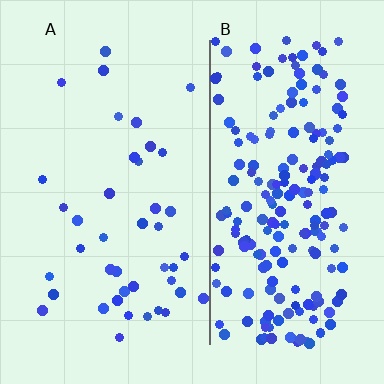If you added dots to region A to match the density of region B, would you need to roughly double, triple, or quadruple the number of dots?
Approximately quadruple.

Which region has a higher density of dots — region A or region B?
B (the right).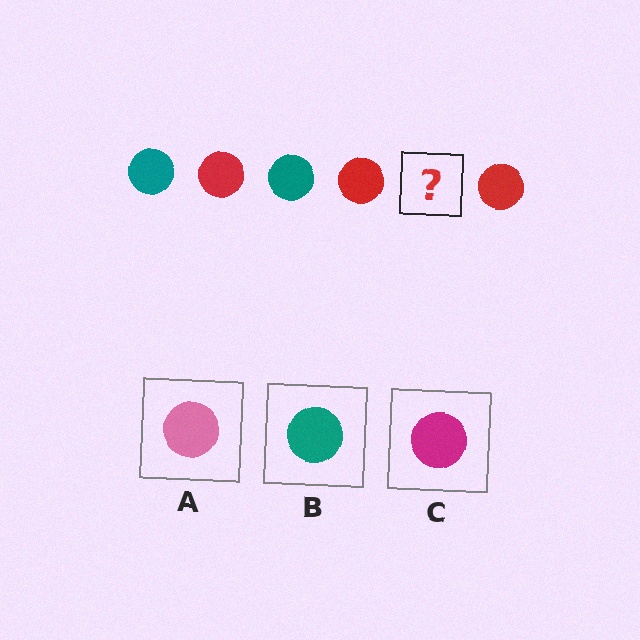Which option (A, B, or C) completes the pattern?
B.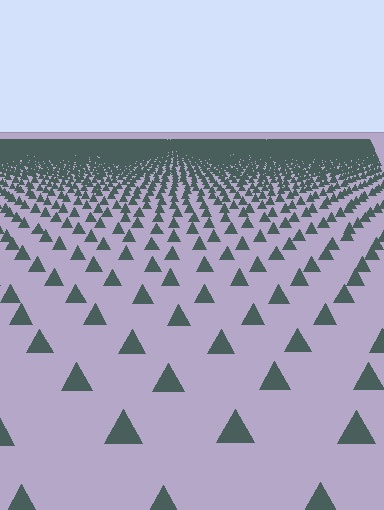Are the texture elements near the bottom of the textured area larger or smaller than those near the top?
Larger. Near the bottom, elements are closer to the viewer and appear at a bigger on-screen size.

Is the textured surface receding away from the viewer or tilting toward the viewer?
The surface is receding away from the viewer. Texture elements get smaller and denser toward the top.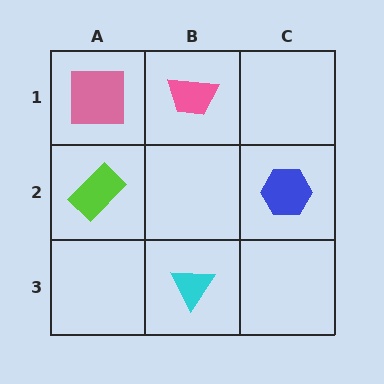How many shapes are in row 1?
2 shapes.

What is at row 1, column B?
A pink trapezoid.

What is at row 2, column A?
A lime rectangle.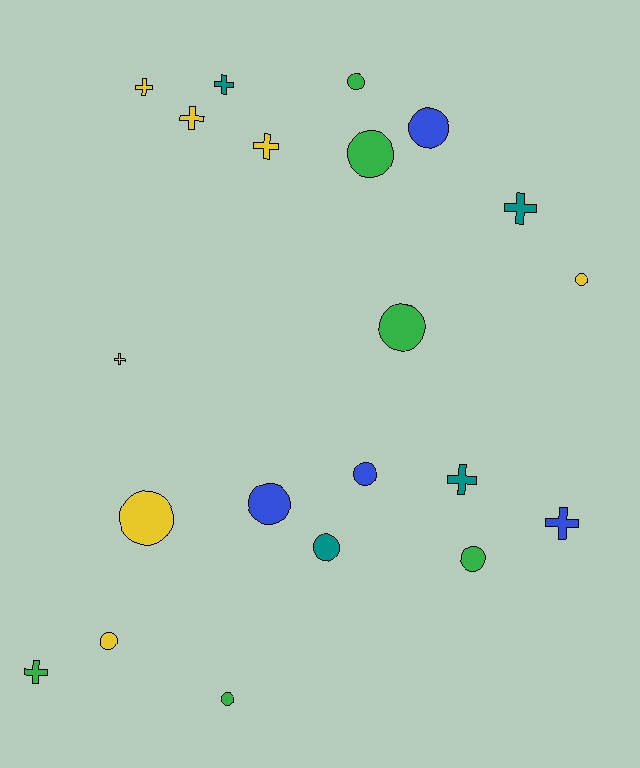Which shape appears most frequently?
Circle, with 12 objects.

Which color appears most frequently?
Yellow, with 7 objects.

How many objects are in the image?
There are 21 objects.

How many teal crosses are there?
There are 3 teal crosses.